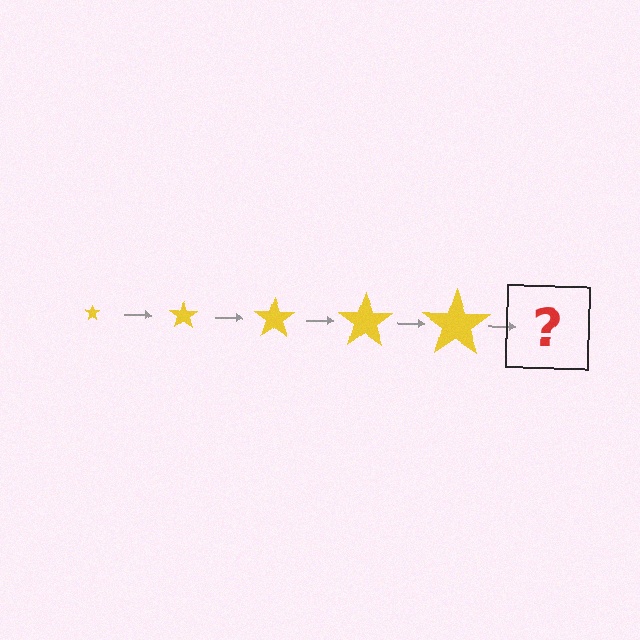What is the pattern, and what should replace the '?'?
The pattern is that the star gets progressively larger each step. The '?' should be a yellow star, larger than the previous one.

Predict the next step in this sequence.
The next step is a yellow star, larger than the previous one.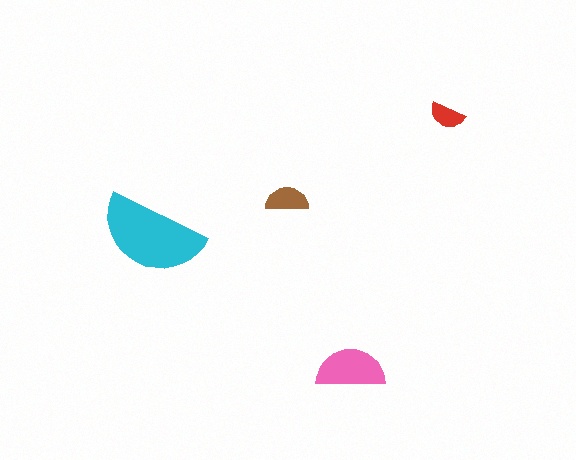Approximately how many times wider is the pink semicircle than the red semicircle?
About 2 times wider.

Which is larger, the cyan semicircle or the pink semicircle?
The cyan one.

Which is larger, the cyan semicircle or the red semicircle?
The cyan one.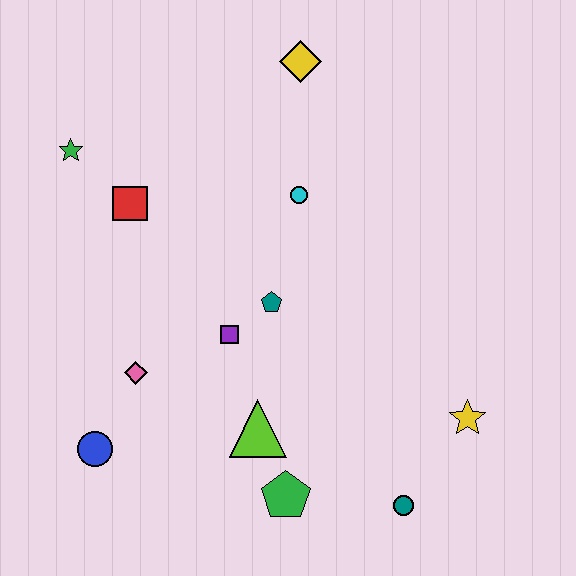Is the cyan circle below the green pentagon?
No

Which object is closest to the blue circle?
The pink diamond is closest to the blue circle.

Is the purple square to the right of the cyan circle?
No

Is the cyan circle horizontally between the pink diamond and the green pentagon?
No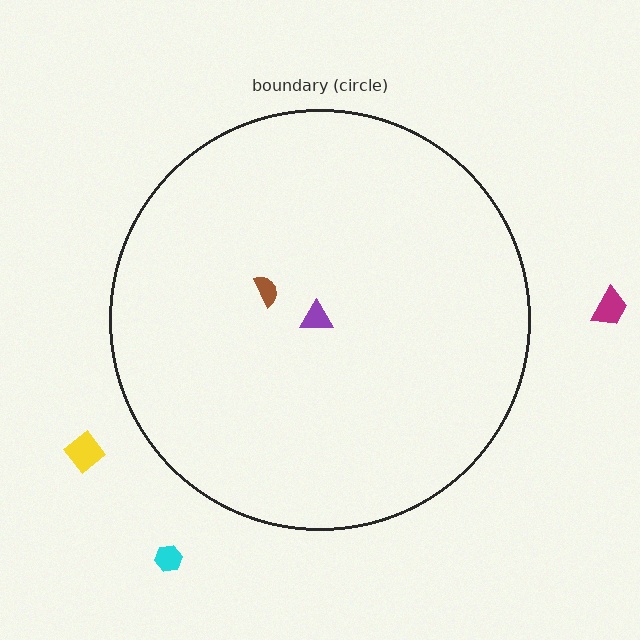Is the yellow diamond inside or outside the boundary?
Outside.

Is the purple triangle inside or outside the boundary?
Inside.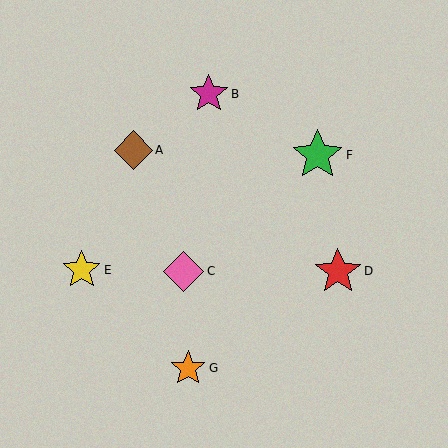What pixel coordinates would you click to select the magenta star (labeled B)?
Click at (209, 94) to select the magenta star B.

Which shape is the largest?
The green star (labeled F) is the largest.